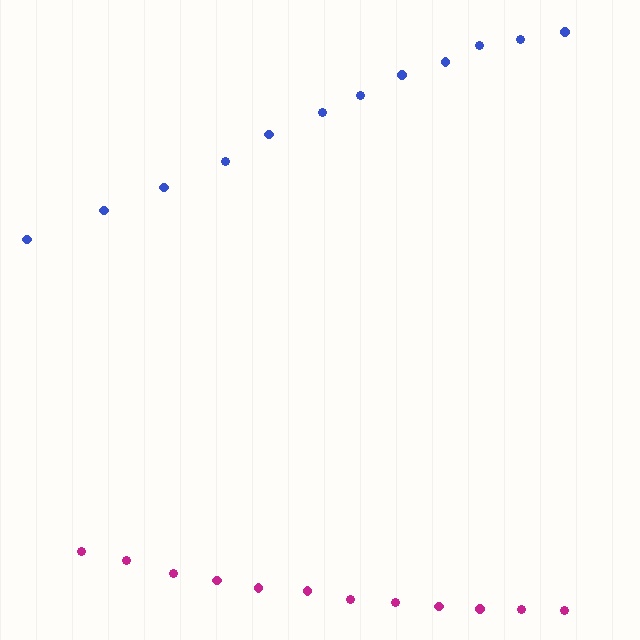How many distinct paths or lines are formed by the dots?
There are 2 distinct paths.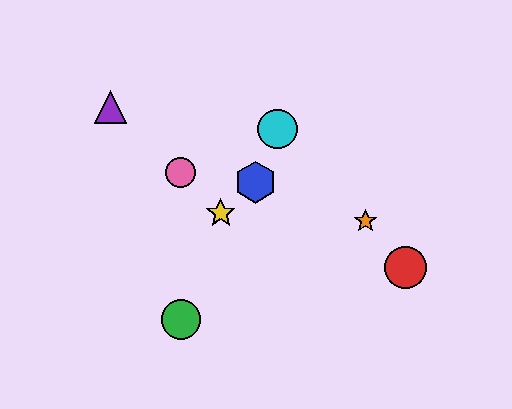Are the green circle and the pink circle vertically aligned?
Yes, both are at x≈181.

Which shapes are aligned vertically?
The green circle, the pink circle are aligned vertically.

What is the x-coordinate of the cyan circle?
The cyan circle is at x≈277.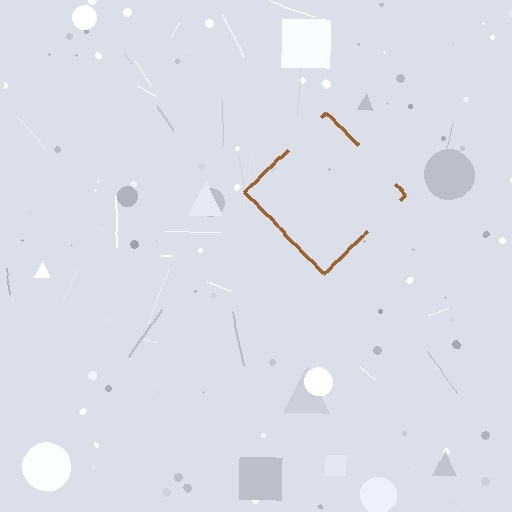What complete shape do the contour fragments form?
The contour fragments form a diamond.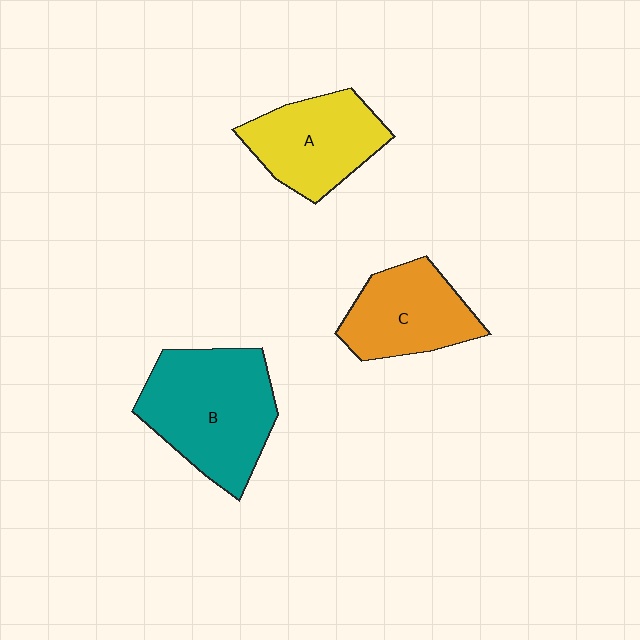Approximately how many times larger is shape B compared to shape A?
Approximately 1.4 times.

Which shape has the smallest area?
Shape C (orange).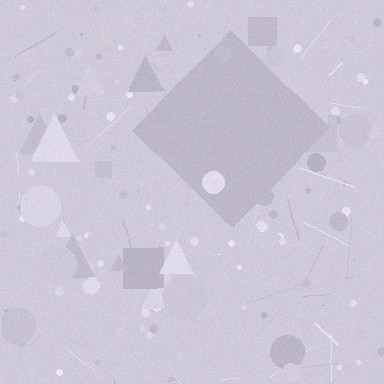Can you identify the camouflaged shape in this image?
The camouflaged shape is a diamond.